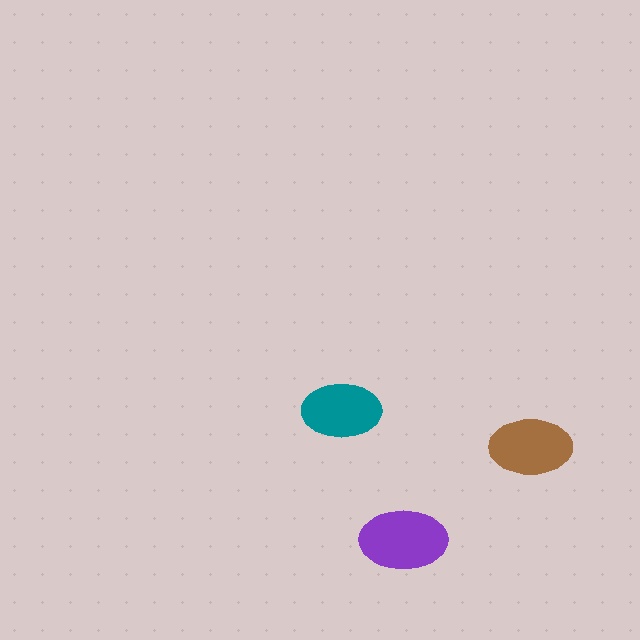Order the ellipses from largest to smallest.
the purple one, the brown one, the teal one.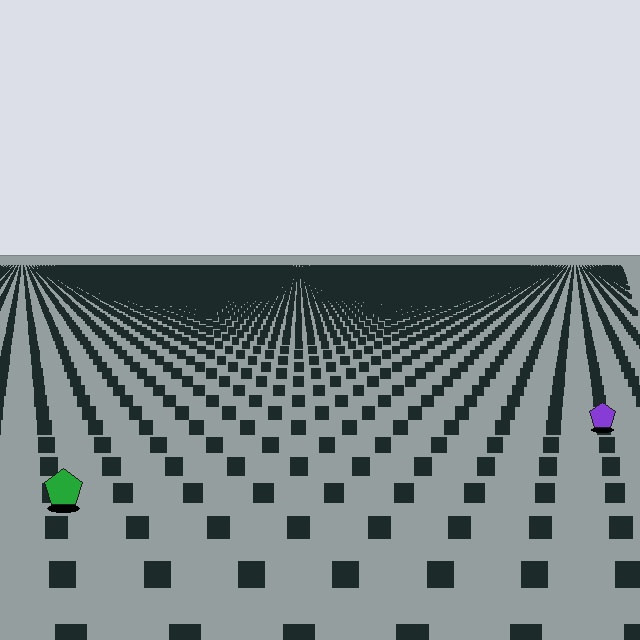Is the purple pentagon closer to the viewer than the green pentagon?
No. The green pentagon is closer — you can tell from the texture gradient: the ground texture is coarser near it.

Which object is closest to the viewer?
The green pentagon is closest. The texture marks near it are larger and more spread out.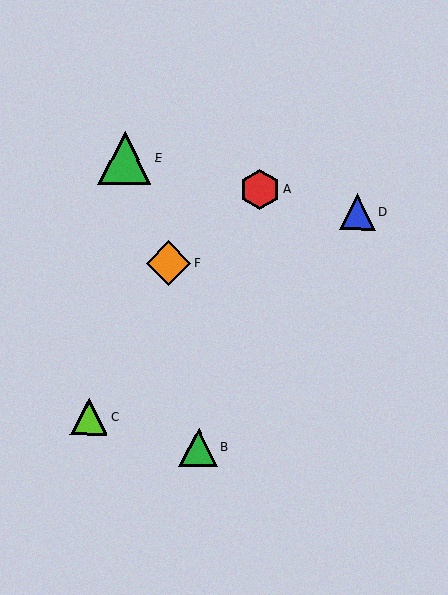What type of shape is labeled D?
Shape D is a blue triangle.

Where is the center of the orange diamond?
The center of the orange diamond is at (168, 263).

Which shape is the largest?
The green triangle (labeled E) is the largest.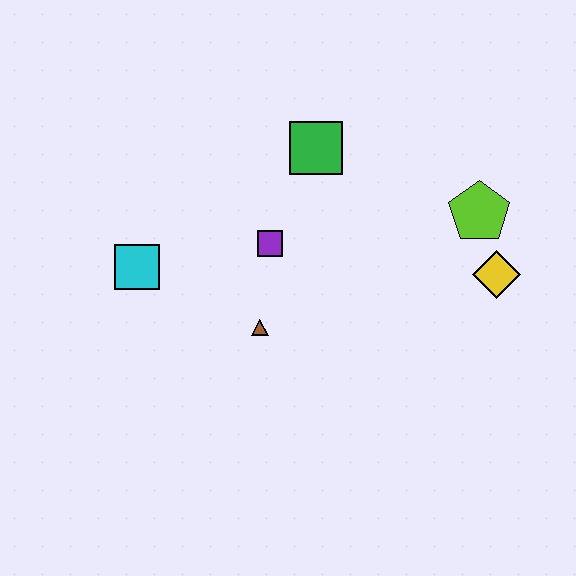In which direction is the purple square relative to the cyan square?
The purple square is to the right of the cyan square.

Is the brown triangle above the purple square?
No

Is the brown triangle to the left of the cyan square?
No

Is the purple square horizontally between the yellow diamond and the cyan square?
Yes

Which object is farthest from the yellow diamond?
The cyan square is farthest from the yellow diamond.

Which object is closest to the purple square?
The brown triangle is closest to the purple square.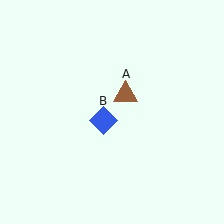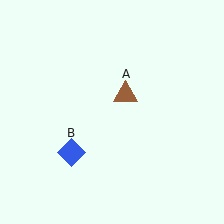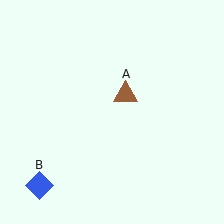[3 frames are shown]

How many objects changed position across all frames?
1 object changed position: blue diamond (object B).